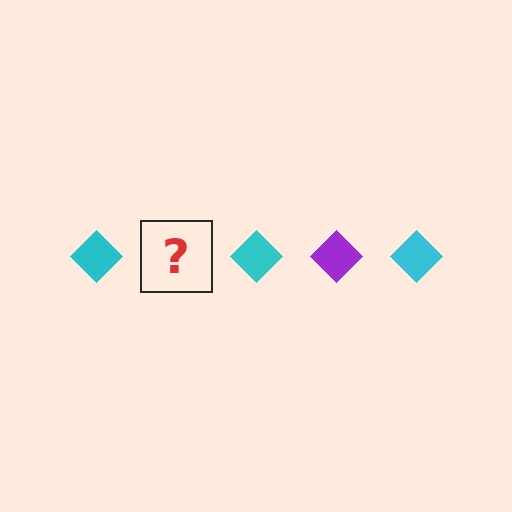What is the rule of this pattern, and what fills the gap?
The rule is that the pattern cycles through cyan, purple diamonds. The gap should be filled with a purple diamond.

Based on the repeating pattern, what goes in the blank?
The blank should be a purple diamond.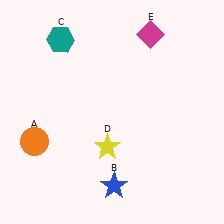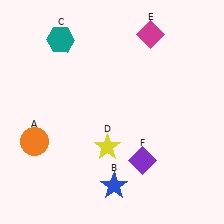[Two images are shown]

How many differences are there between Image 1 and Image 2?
There is 1 difference between the two images.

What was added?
A purple diamond (F) was added in Image 2.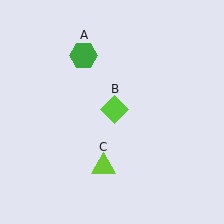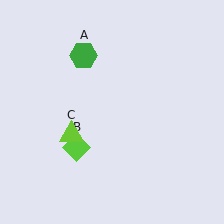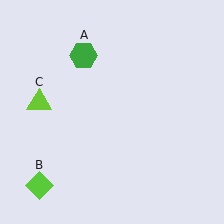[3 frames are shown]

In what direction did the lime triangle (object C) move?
The lime triangle (object C) moved up and to the left.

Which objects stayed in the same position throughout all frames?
Green hexagon (object A) remained stationary.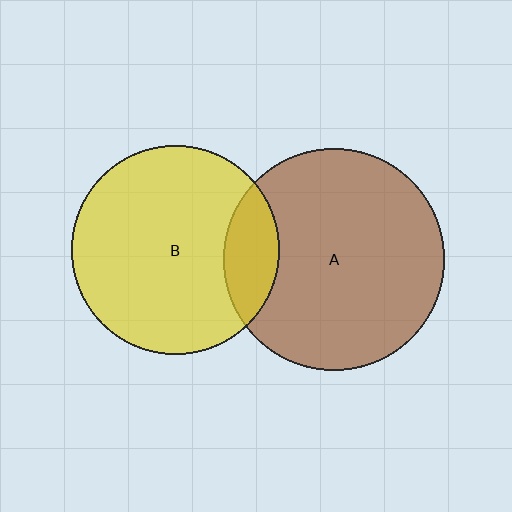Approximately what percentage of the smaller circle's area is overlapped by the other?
Approximately 15%.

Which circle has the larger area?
Circle A (brown).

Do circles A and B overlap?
Yes.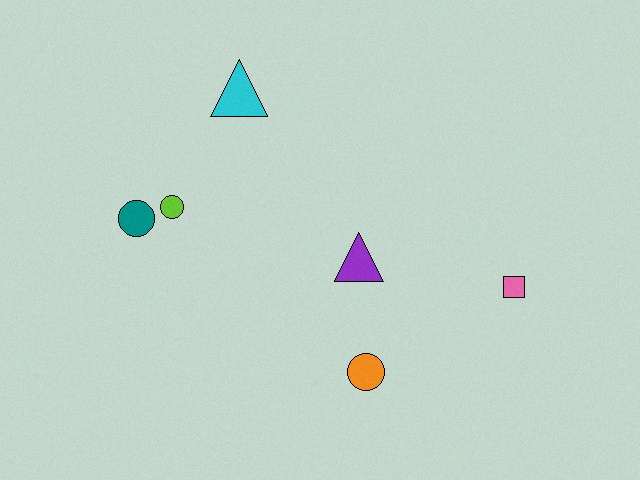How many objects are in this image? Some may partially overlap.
There are 6 objects.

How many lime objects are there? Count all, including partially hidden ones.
There is 1 lime object.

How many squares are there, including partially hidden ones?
There is 1 square.